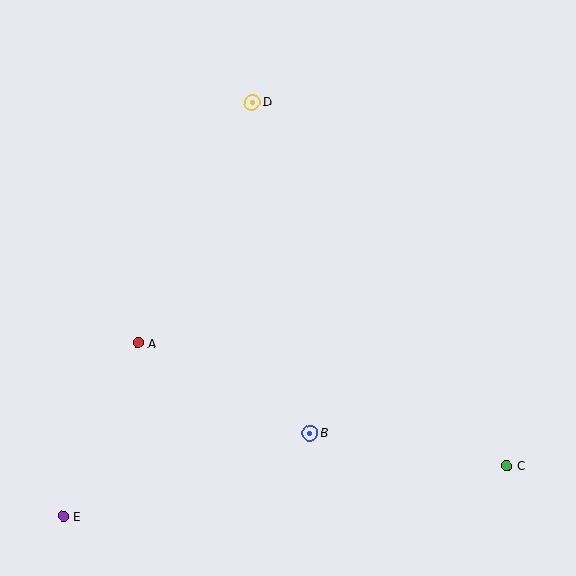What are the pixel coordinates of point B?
Point B is at (310, 433).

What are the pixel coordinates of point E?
Point E is at (63, 516).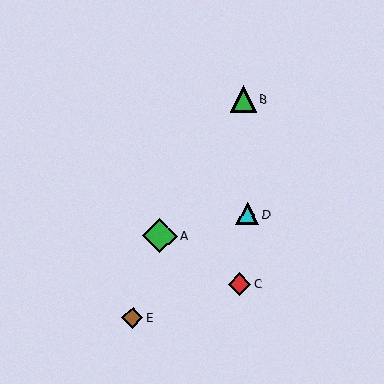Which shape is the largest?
The green diamond (labeled A) is the largest.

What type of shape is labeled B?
Shape B is a green triangle.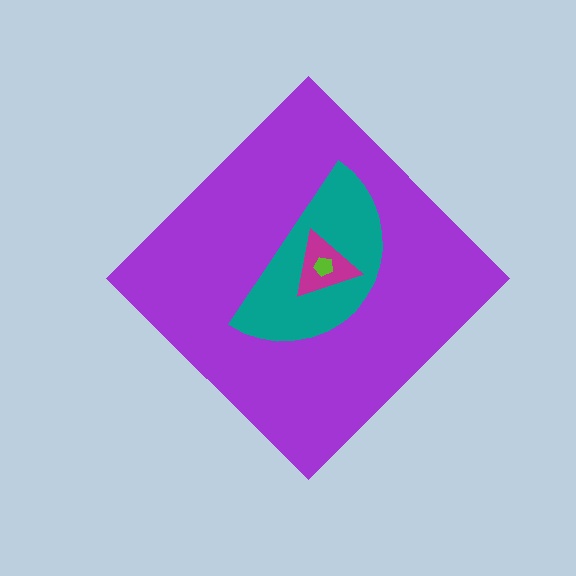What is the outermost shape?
The purple diamond.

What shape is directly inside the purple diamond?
The teal semicircle.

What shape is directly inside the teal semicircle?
The magenta triangle.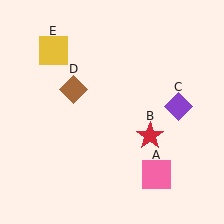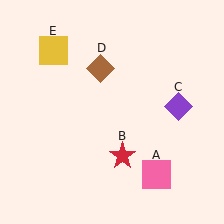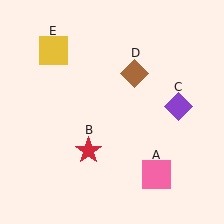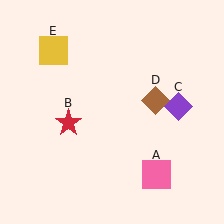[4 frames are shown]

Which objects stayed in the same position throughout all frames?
Pink square (object A) and purple diamond (object C) and yellow square (object E) remained stationary.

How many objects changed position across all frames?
2 objects changed position: red star (object B), brown diamond (object D).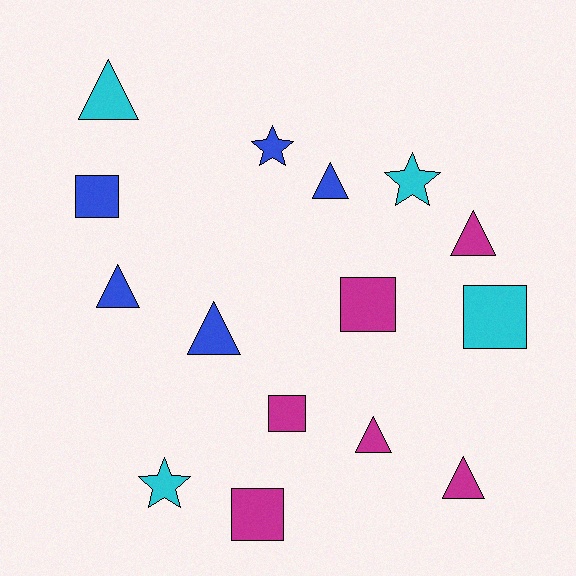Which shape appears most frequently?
Triangle, with 7 objects.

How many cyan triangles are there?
There is 1 cyan triangle.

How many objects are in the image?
There are 15 objects.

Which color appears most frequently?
Magenta, with 6 objects.